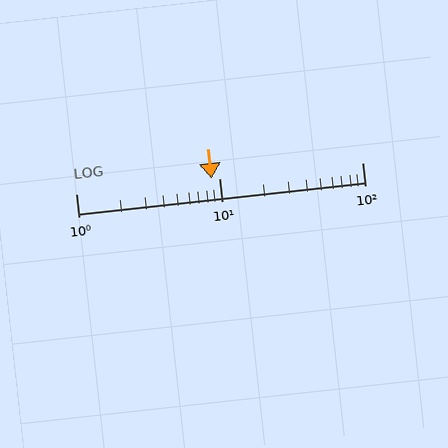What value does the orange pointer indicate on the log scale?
The pointer indicates approximately 8.9.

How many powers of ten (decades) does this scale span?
The scale spans 2 decades, from 1 to 100.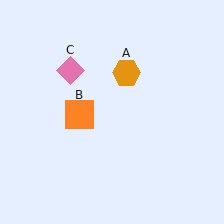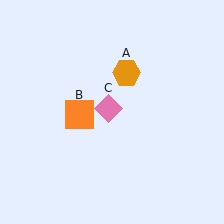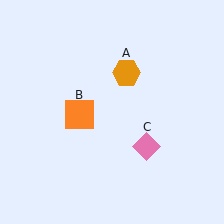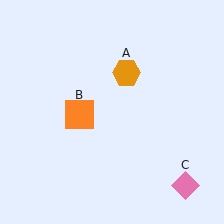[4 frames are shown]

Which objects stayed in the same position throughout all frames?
Orange hexagon (object A) and orange square (object B) remained stationary.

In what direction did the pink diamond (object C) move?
The pink diamond (object C) moved down and to the right.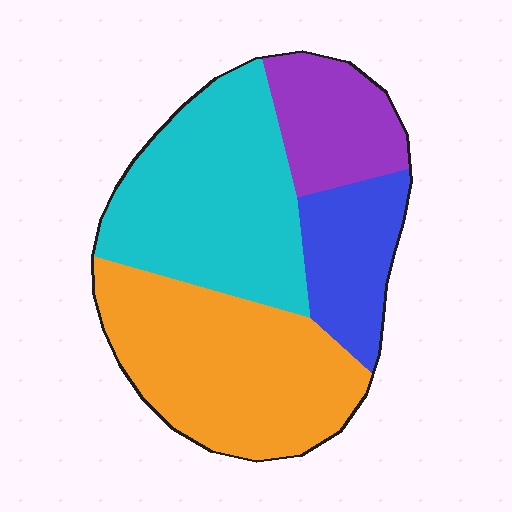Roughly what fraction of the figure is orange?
Orange takes up between a third and a half of the figure.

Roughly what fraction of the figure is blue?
Blue covers 15% of the figure.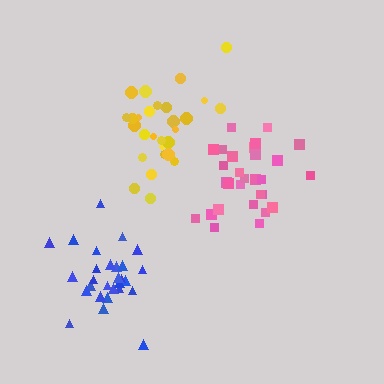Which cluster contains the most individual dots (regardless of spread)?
Pink (29).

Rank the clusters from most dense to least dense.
pink, blue, yellow.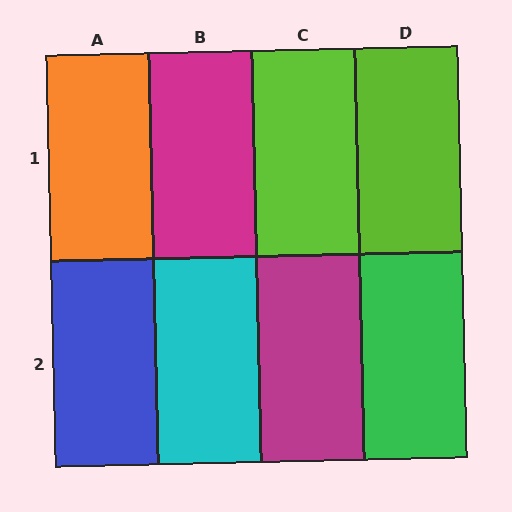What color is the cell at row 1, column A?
Orange.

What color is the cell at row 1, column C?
Lime.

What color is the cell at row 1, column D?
Lime.